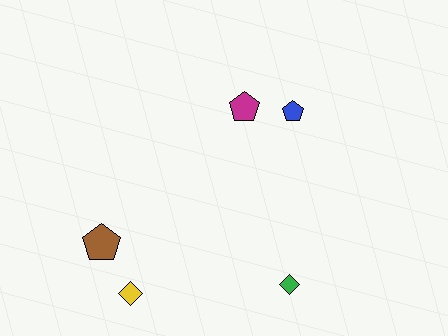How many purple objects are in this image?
There are no purple objects.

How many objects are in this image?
There are 5 objects.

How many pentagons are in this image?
There are 3 pentagons.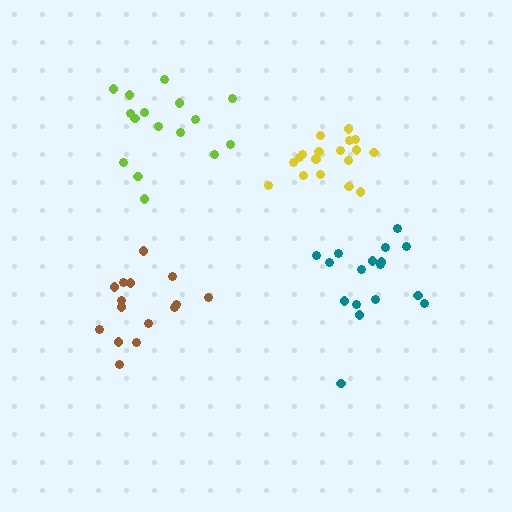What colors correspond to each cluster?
The clusters are colored: brown, yellow, teal, lime.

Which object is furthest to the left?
The brown cluster is leftmost.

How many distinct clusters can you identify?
There are 4 distinct clusters.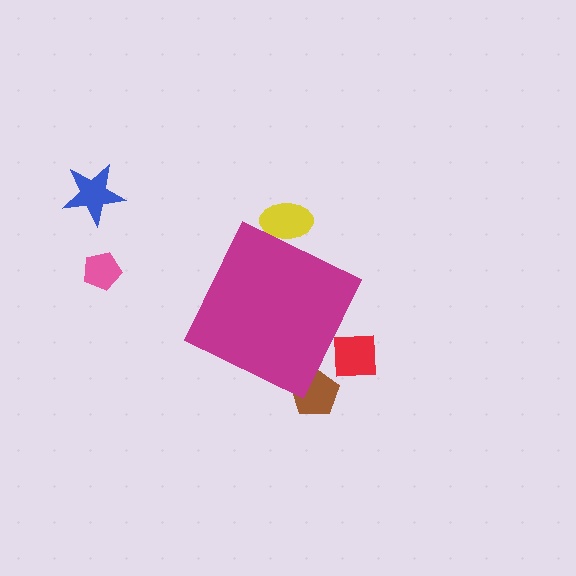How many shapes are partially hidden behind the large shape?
3 shapes are partially hidden.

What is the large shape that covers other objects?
A magenta diamond.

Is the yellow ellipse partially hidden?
Yes, the yellow ellipse is partially hidden behind the magenta diamond.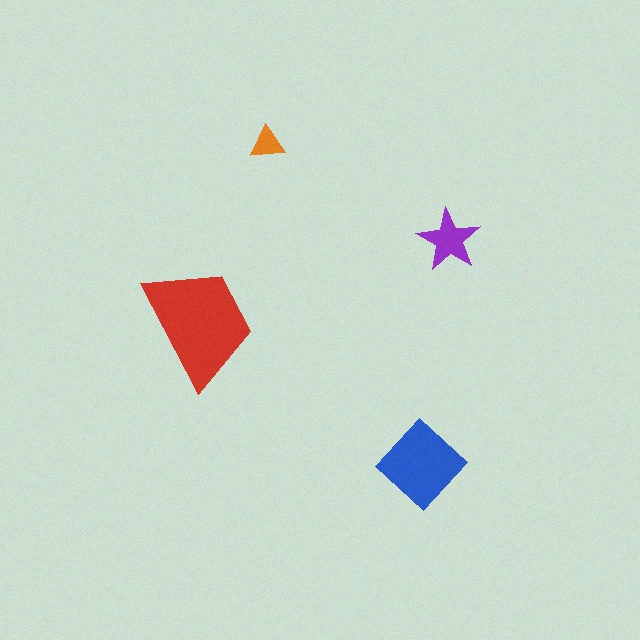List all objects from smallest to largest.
The orange triangle, the purple star, the blue diamond, the red trapezoid.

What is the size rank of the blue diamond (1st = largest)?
2nd.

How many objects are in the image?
There are 4 objects in the image.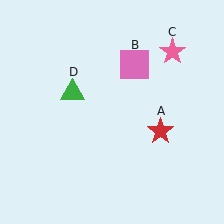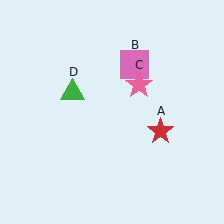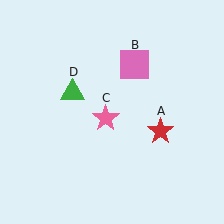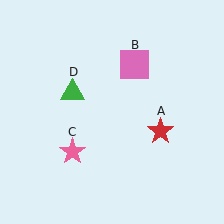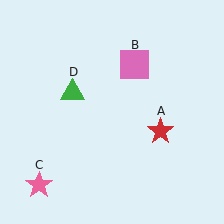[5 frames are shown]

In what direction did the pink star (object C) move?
The pink star (object C) moved down and to the left.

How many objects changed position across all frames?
1 object changed position: pink star (object C).